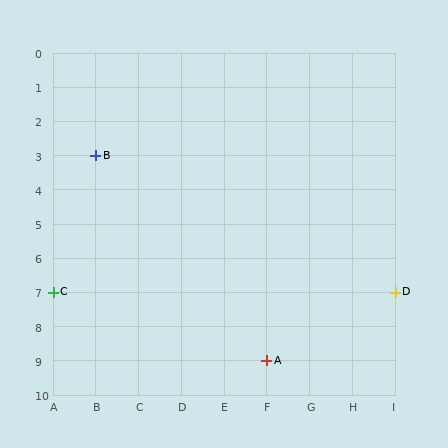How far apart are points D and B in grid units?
Points D and B are 7 columns and 4 rows apart (about 8.1 grid units diagonally).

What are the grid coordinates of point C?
Point C is at grid coordinates (A, 7).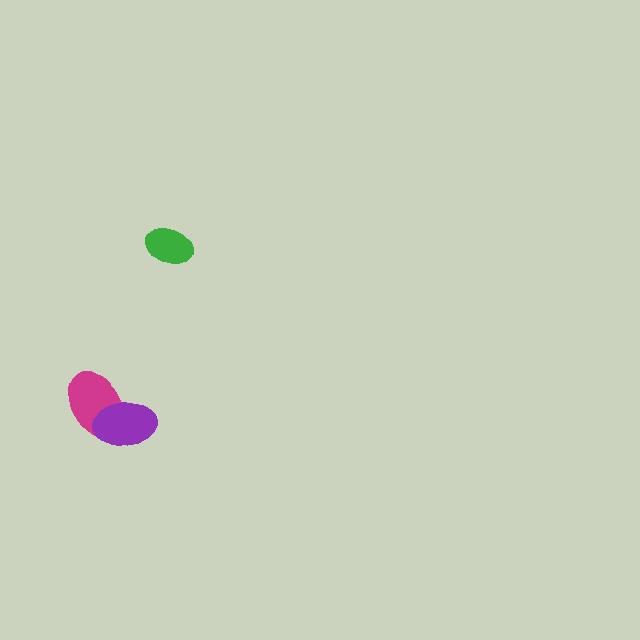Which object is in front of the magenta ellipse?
The purple ellipse is in front of the magenta ellipse.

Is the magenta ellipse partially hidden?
Yes, it is partially covered by another shape.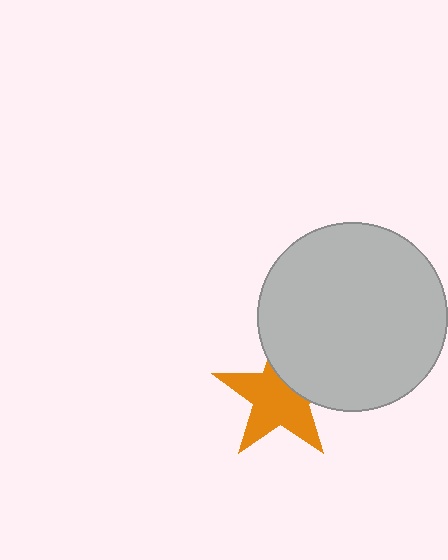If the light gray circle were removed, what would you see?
You would see the complete orange star.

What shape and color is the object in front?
The object in front is a light gray circle.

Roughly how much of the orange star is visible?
Most of it is visible (roughly 68%).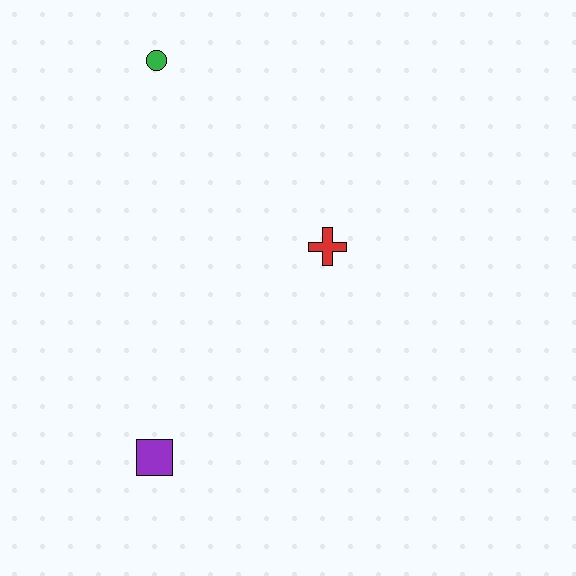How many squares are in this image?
There is 1 square.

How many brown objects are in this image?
There are no brown objects.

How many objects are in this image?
There are 3 objects.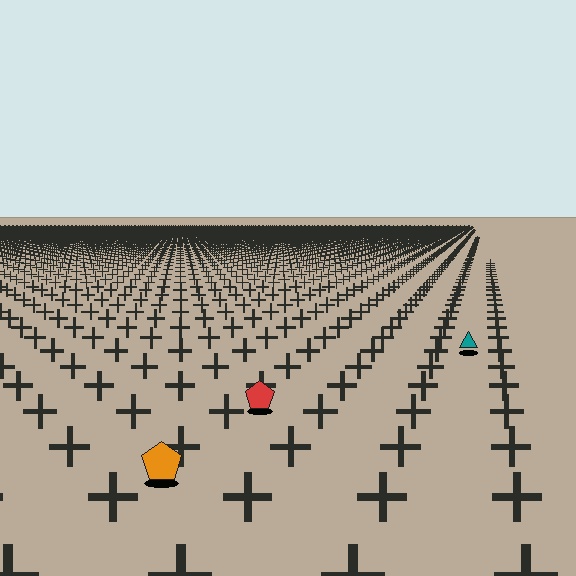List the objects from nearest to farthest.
From nearest to farthest: the orange pentagon, the red pentagon, the teal triangle.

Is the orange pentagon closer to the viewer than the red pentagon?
Yes. The orange pentagon is closer — you can tell from the texture gradient: the ground texture is coarser near it.